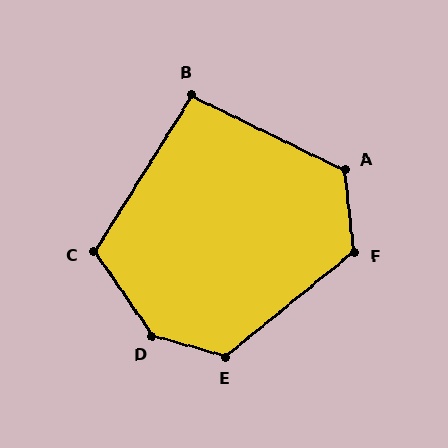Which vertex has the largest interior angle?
D, at approximately 141 degrees.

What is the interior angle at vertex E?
Approximately 125 degrees (obtuse).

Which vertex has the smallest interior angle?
B, at approximately 96 degrees.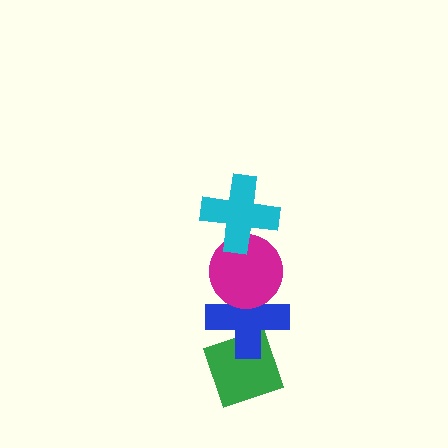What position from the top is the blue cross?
The blue cross is 3rd from the top.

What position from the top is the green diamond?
The green diamond is 4th from the top.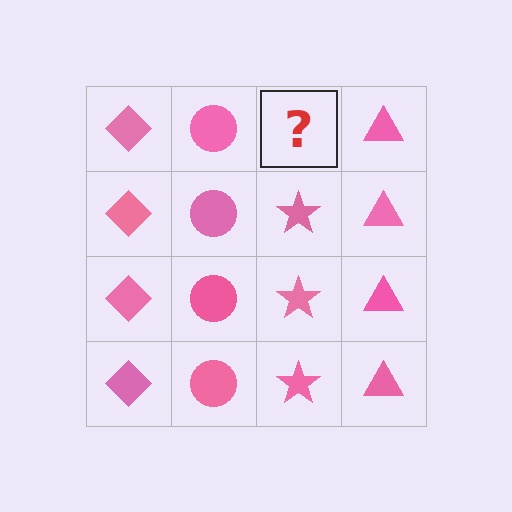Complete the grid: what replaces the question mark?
The question mark should be replaced with a pink star.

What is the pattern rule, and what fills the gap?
The rule is that each column has a consistent shape. The gap should be filled with a pink star.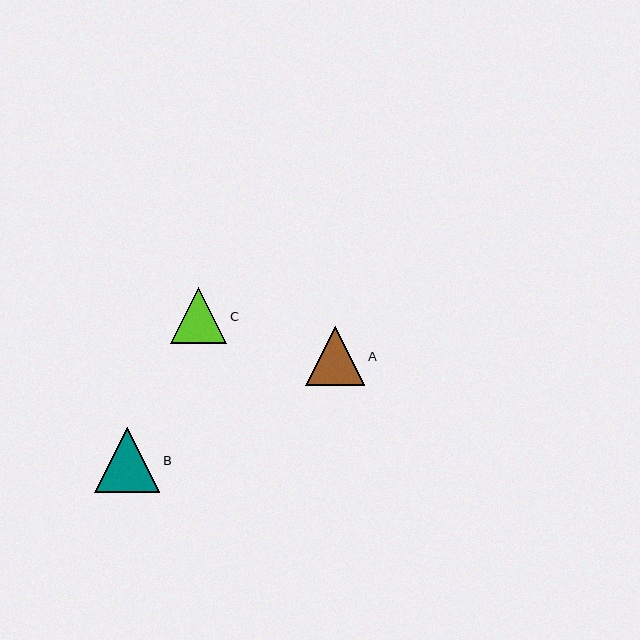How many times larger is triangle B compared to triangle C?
Triangle B is approximately 1.2 times the size of triangle C.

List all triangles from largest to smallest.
From largest to smallest: B, A, C.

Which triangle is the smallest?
Triangle C is the smallest with a size of approximately 56 pixels.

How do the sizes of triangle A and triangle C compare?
Triangle A and triangle C are approximately the same size.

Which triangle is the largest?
Triangle B is the largest with a size of approximately 65 pixels.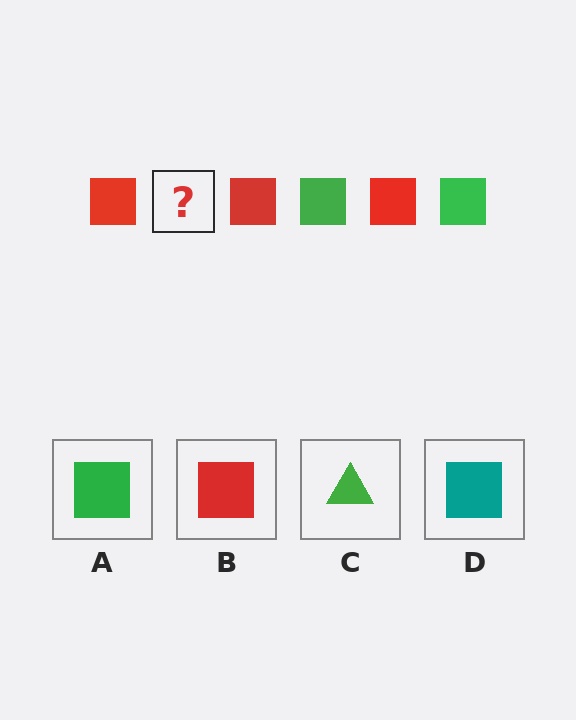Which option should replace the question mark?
Option A.